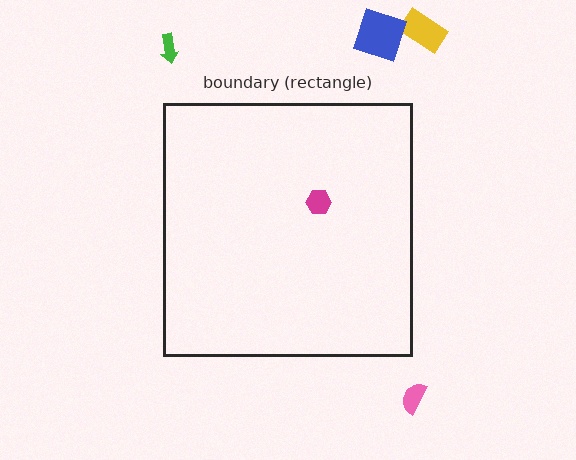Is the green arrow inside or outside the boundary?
Outside.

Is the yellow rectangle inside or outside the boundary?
Outside.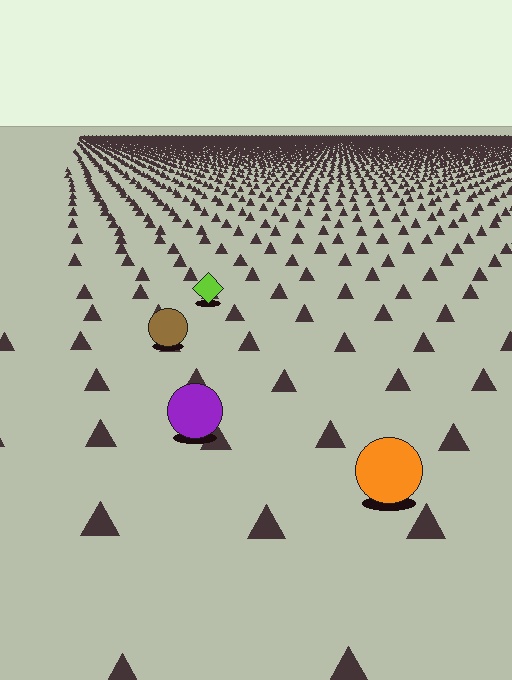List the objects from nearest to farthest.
From nearest to farthest: the orange circle, the purple circle, the brown circle, the lime diamond.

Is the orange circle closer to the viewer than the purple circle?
Yes. The orange circle is closer — you can tell from the texture gradient: the ground texture is coarser near it.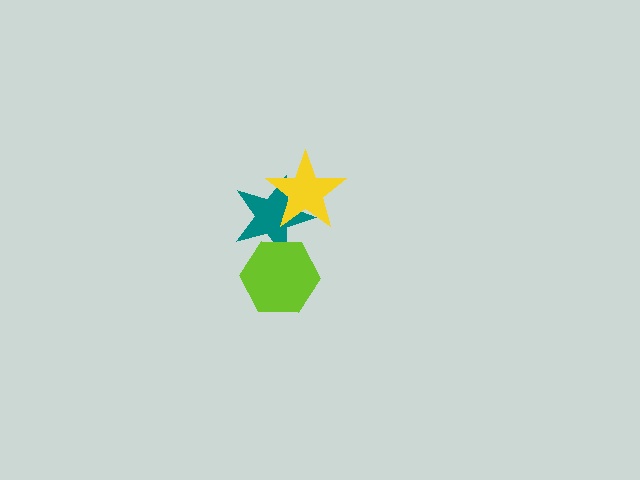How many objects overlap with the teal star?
2 objects overlap with the teal star.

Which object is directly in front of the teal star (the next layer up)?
The lime hexagon is directly in front of the teal star.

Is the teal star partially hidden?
Yes, it is partially covered by another shape.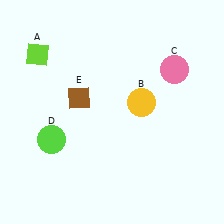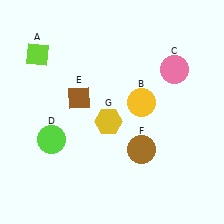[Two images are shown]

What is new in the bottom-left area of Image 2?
A yellow hexagon (G) was added in the bottom-left area of Image 2.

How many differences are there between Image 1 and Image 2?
There are 2 differences between the two images.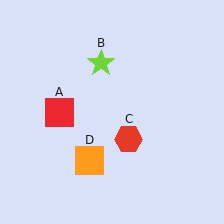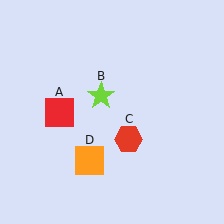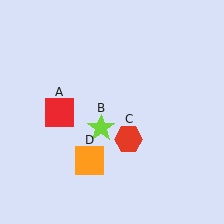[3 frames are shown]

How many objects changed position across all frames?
1 object changed position: lime star (object B).